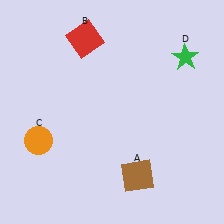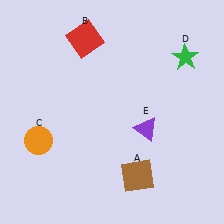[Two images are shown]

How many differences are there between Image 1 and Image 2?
There is 1 difference between the two images.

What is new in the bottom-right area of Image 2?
A purple triangle (E) was added in the bottom-right area of Image 2.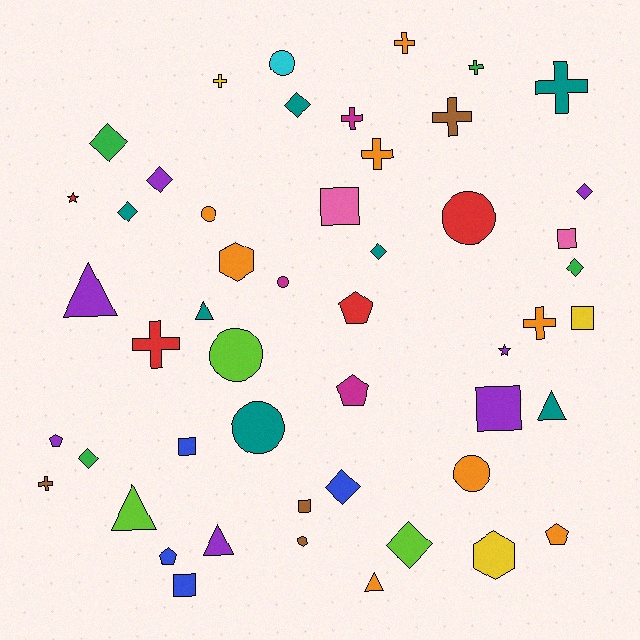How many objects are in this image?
There are 50 objects.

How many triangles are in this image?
There are 6 triangles.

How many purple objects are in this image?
There are 7 purple objects.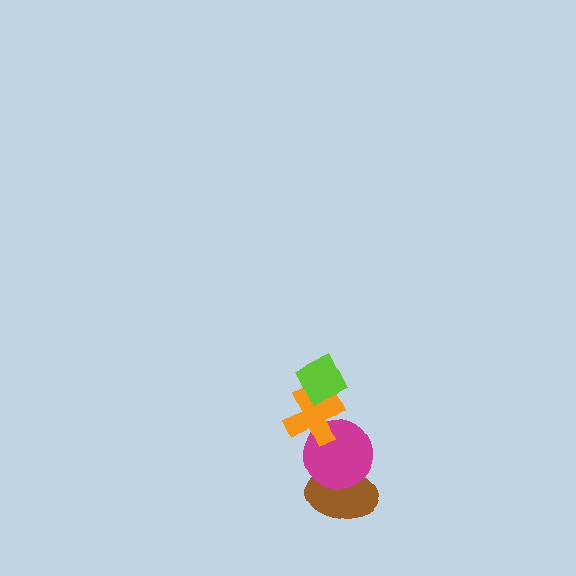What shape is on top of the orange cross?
The lime diamond is on top of the orange cross.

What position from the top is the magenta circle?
The magenta circle is 3rd from the top.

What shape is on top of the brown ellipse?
The magenta circle is on top of the brown ellipse.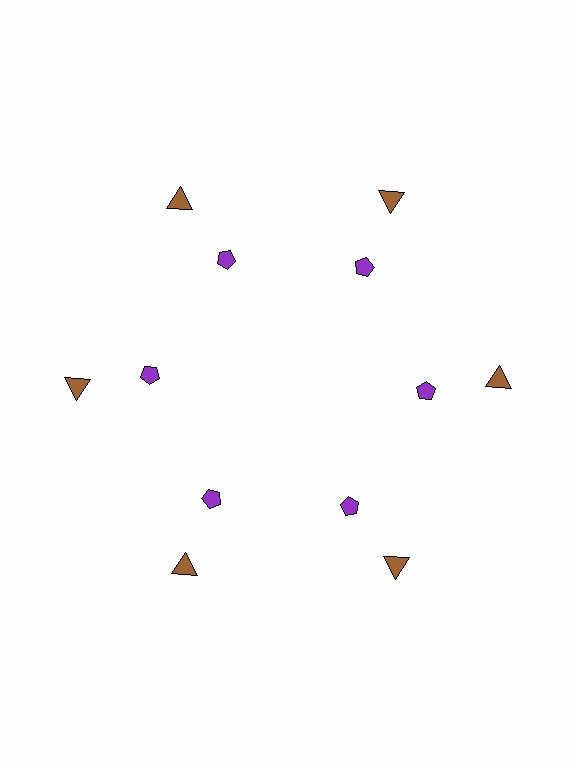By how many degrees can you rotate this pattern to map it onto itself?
The pattern maps onto itself every 60 degrees of rotation.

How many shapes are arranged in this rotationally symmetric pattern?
There are 12 shapes, arranged in 6 groups of 2.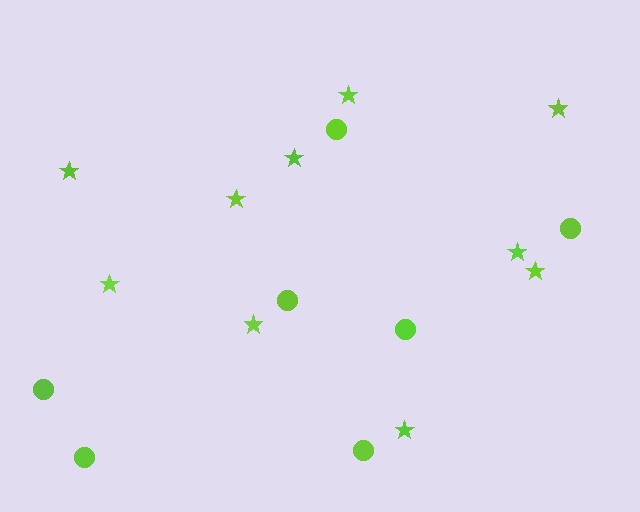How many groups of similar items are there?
There are 2 groups: one group of stars (10) and one group of circles (7).